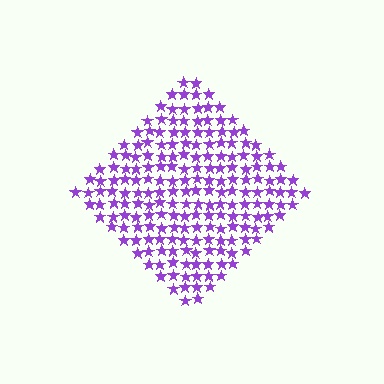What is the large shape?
The large shape is a diamond.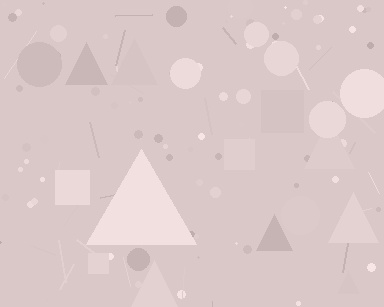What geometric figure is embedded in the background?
A triangle is embedded in the background.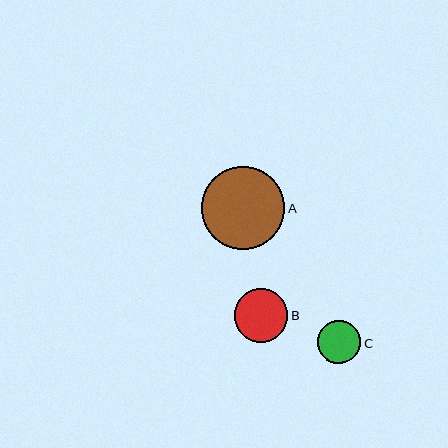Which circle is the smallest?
Circle C is the smallest with a size of approximately 43 pixels.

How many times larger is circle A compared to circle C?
Circle A is approximately 1.9 times the size of circle C.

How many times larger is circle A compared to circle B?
Circle A is approximately 1.6 times the size of circle B.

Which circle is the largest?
Circle A is the largest with a size of approximately 83 pixels.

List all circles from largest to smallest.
From largest to smallest: A, B, C.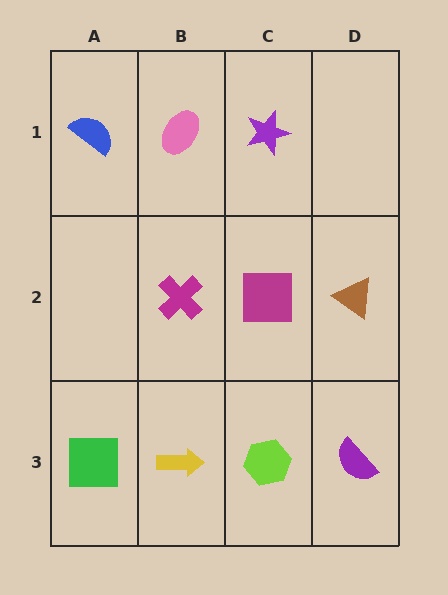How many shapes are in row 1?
3 shapes.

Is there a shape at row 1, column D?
No, that cell is empty.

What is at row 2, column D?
A brown triangle.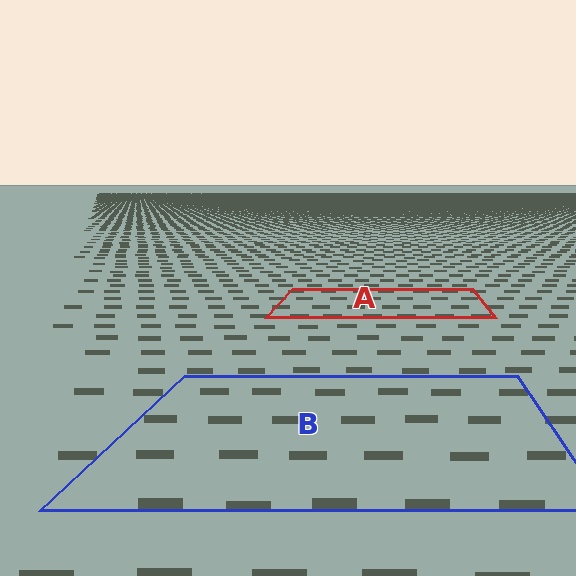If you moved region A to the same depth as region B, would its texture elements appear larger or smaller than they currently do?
They would appear larger. At a closer depth, the same texture elements are projected at a bigger on-screen size.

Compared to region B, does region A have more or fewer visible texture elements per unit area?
Region A has more texture elements per unit area — they are packed more densely because it is farther away.